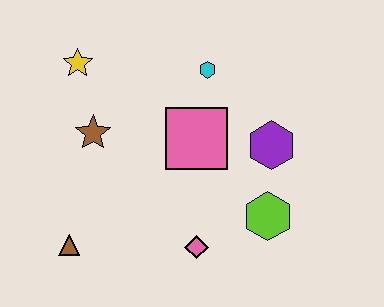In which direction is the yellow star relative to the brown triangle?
The yellow star is above the brown triangle.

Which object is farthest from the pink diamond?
The yellow star is farthest from the pink diamond.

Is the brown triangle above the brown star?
No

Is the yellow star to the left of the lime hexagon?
Yes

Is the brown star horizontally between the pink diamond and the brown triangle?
Yes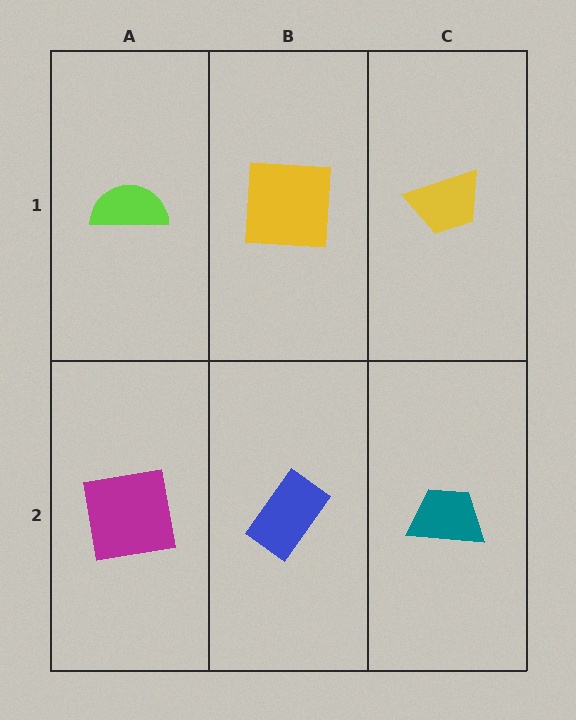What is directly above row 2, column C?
A yellow trapezoid.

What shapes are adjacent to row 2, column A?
A lime semicircle (row 1, column A), a blue rectangle (row 2, column B).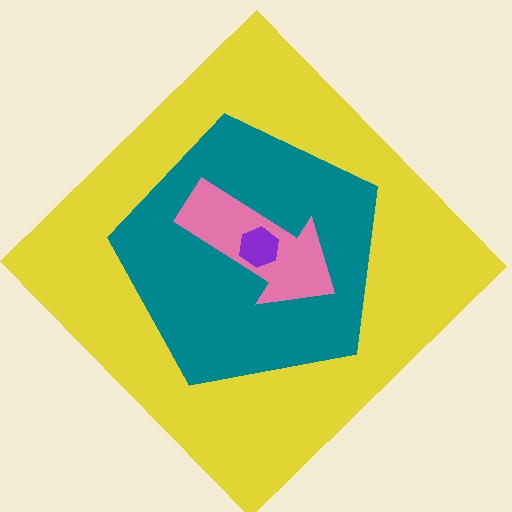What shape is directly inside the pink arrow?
The purple hexagon.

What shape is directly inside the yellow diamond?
The teal pentagon.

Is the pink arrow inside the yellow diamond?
Yes.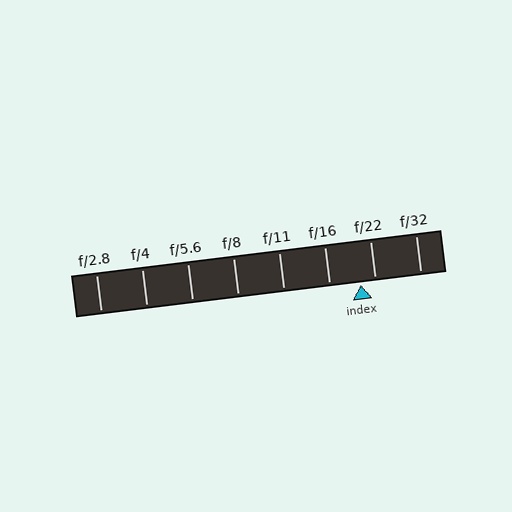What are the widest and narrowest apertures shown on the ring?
The widest aperture shown is f/2.8 and the narrowest is f/32.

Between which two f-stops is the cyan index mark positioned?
The index mark is between f/16 and f/22.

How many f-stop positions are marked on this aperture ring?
There are 8 f-stop positions marked.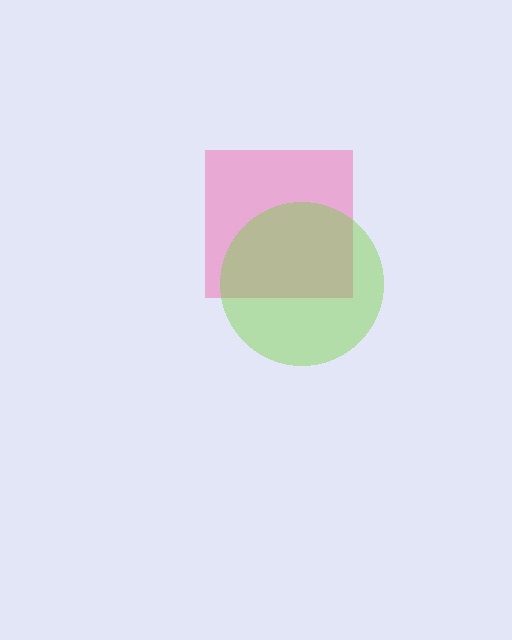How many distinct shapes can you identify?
There are 2 distinct shapes: a pink square, a lime circle.